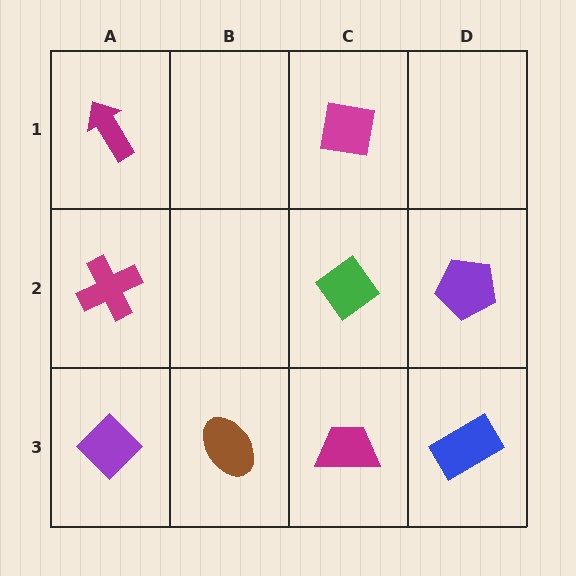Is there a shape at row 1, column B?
No, that cell is empty.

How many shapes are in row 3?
4 shapes.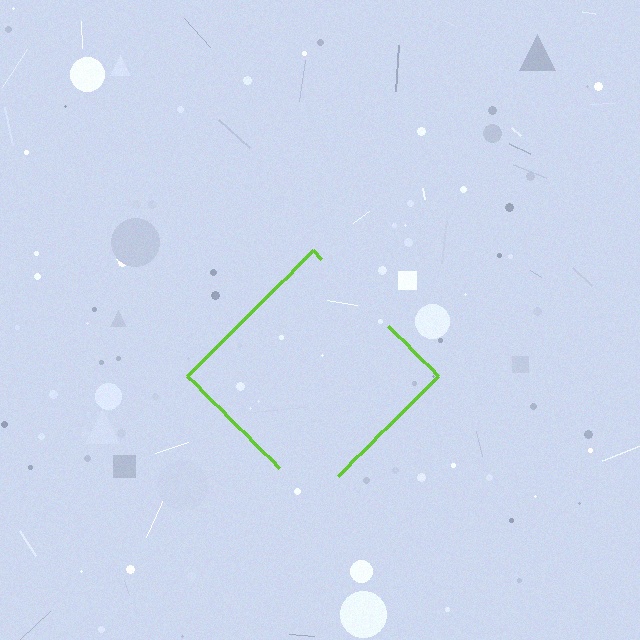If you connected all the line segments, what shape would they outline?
They would outline a diamond.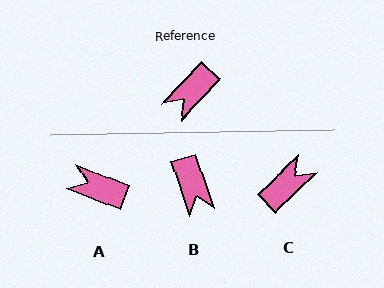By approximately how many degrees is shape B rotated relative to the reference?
Approximately 61 degrees counter-clockwise.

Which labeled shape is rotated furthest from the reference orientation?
C, about 177 degrees away.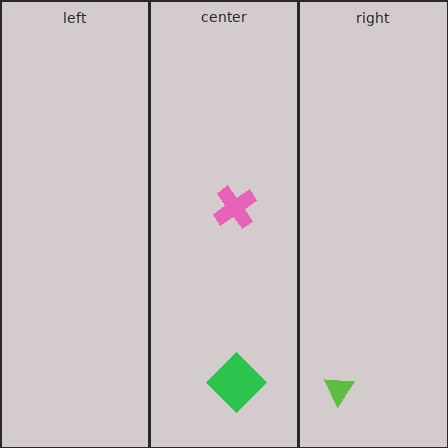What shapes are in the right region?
The lime triangle.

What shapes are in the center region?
The pink cross, the green diamond.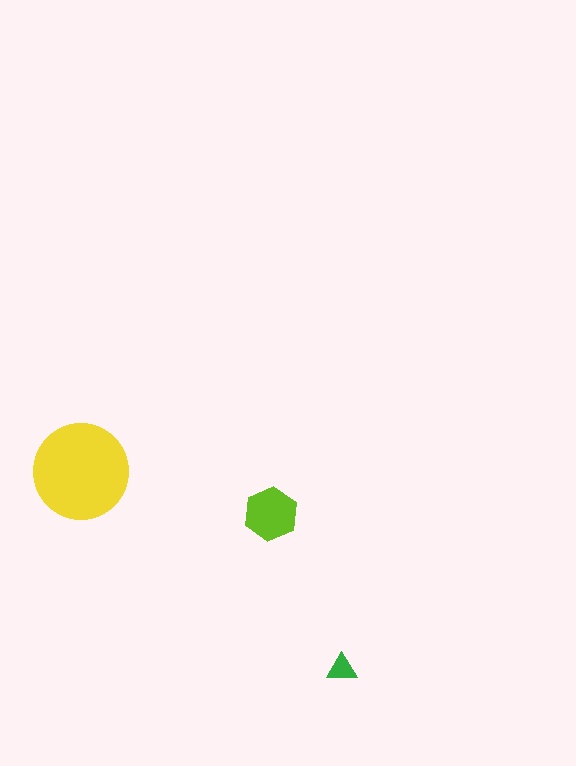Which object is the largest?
The yellow circle.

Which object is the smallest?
The green triangle.